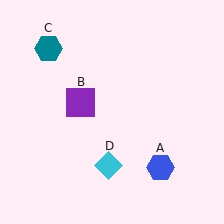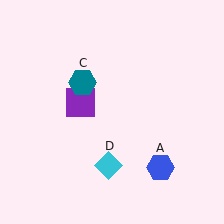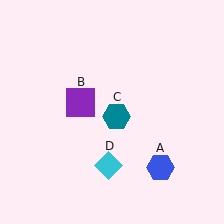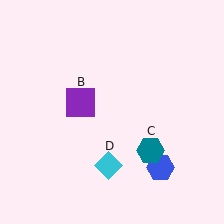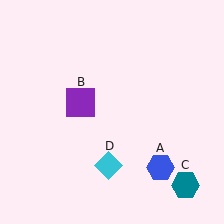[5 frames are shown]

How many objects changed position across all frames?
1 object changed position: teal hexagon (object C).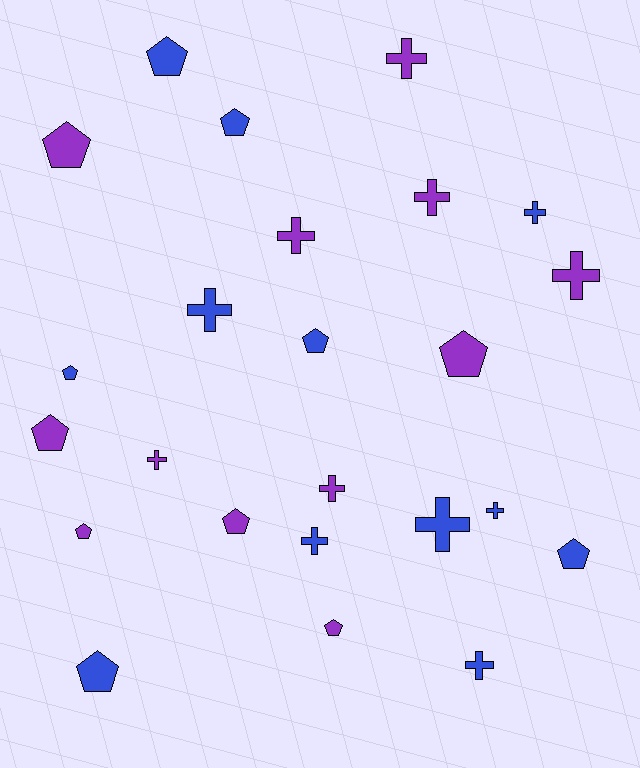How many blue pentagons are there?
There are 6 blue pentagons.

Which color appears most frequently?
Purple, with 12 objects.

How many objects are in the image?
There are 24 objects.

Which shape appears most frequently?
Pentagon, with 12 objects.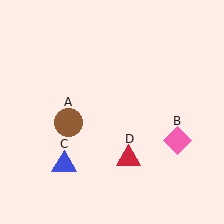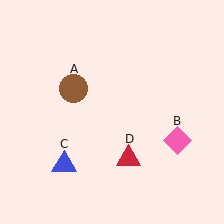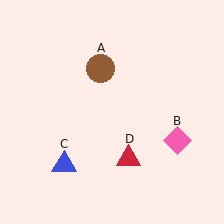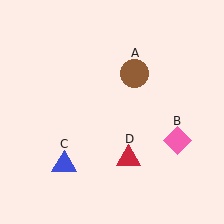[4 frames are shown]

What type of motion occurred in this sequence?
The brown circle (object A) rotated clockwise around the center of the scene.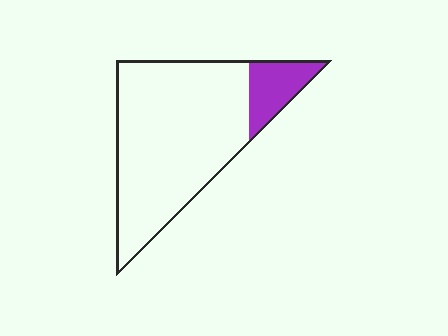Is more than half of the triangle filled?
No.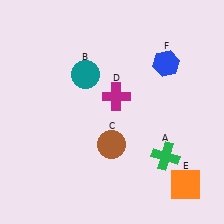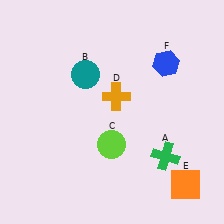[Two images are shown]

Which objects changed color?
C changed from brown to lime. D changed from magenta to orange.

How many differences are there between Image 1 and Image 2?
There are 2 differences between the two images.